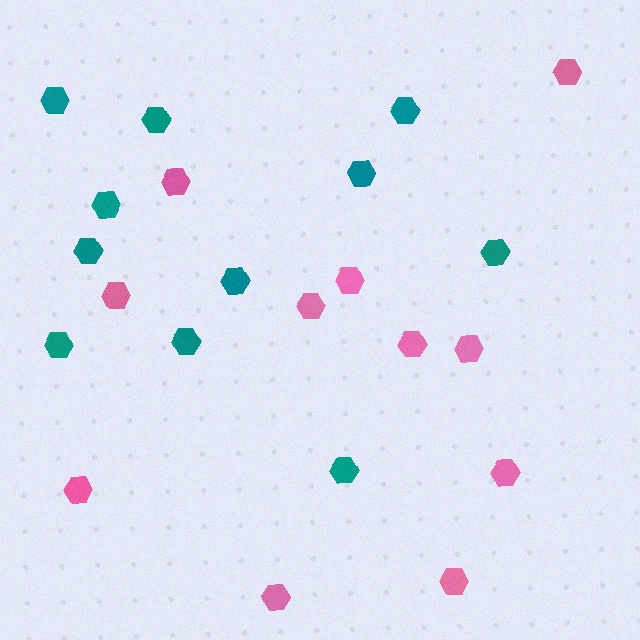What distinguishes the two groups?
There are 2 groups: one group of teal hexagons (11) and one group of pink hexagons (11).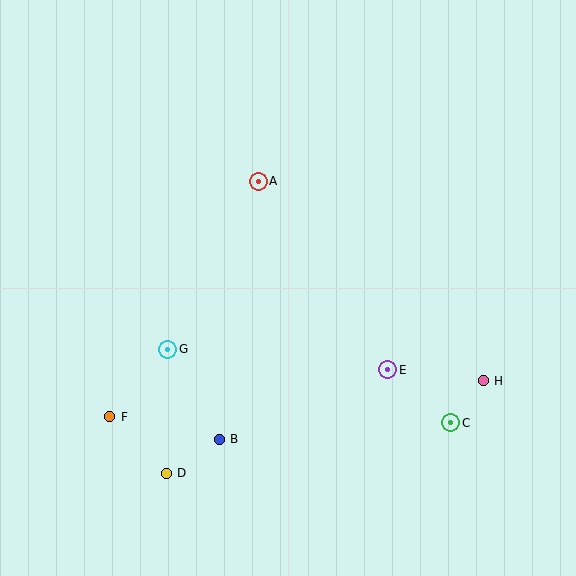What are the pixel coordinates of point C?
Point C is at (451, 423).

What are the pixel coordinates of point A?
Point A is at (258, 181).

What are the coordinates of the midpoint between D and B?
The midpoint between D and B is at (193, 456).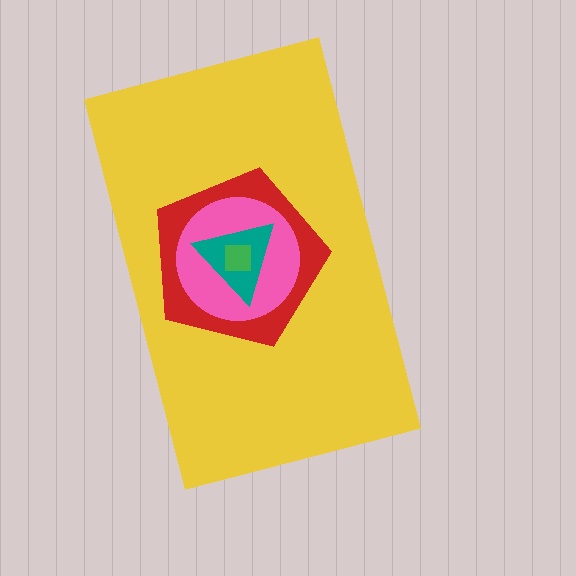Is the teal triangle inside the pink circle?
Yes.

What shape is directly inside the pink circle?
The teal triangle.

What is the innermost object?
The green square.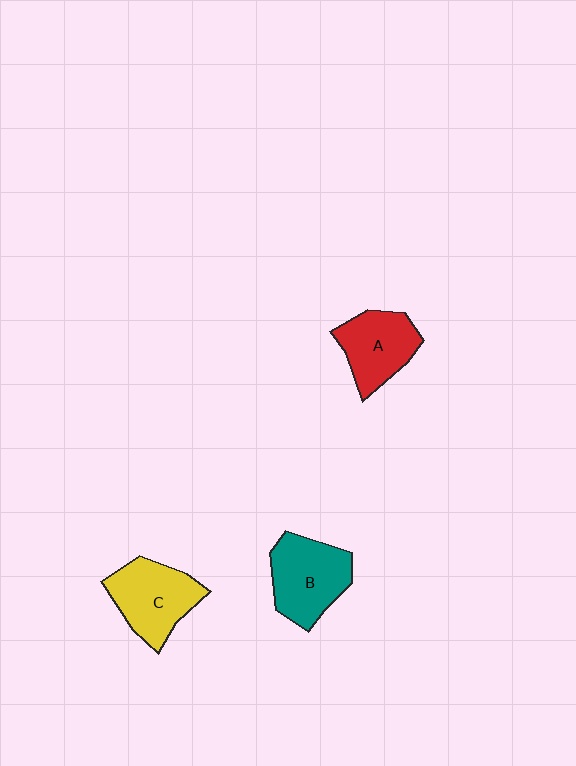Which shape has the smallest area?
Shape A (red).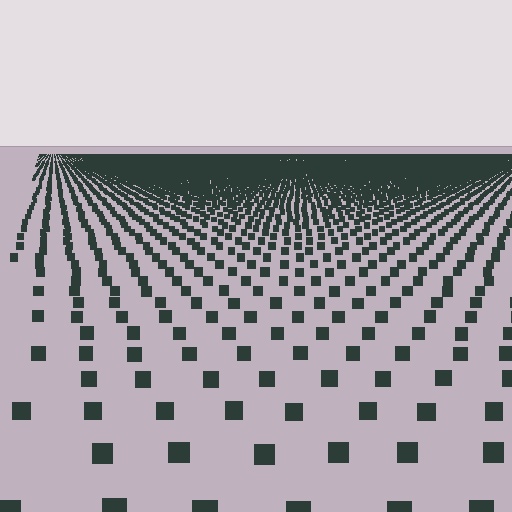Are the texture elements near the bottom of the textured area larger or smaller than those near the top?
Larger. Near the bottom, elements are closer to the viewer and appear at a bigger on-screen size.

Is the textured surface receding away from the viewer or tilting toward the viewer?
The surface is receding away from the viewer. Texture elements get smaller and denser toward the top.